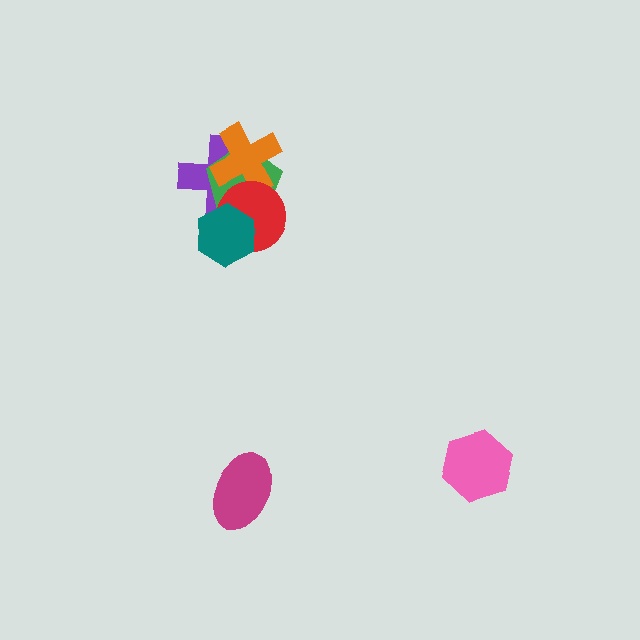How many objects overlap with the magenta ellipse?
0 objects overlap with the magenta ellipse.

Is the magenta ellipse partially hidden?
No, no other shape covers it.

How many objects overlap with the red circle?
4 objects overlap with the red circle.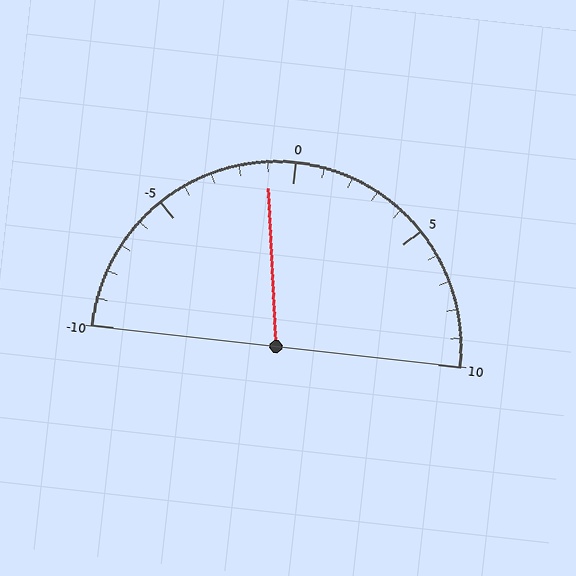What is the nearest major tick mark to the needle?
The nearest major tick mark is 0.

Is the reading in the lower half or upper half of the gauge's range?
The reading is in the lower half of the range (-10 to 10).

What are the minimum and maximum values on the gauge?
The gauge ranges from -10 to 10.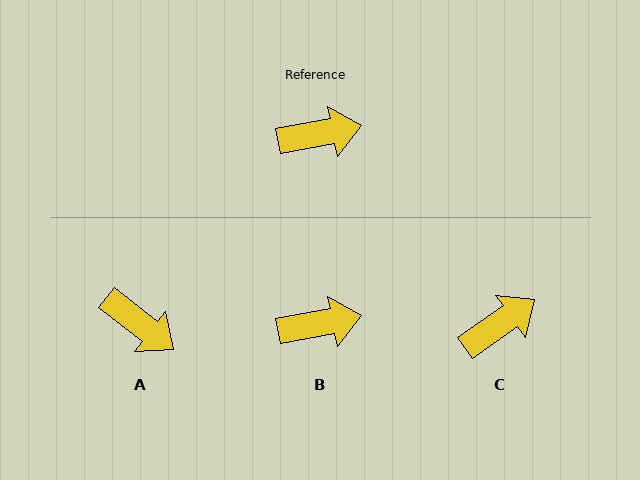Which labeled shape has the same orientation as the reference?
B.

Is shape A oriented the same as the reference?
No, it is off by about 48 degrees.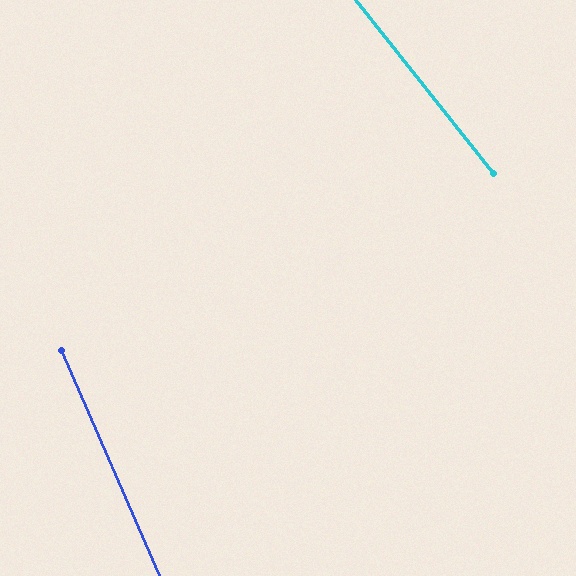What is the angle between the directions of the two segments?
Approximately 15 degrees.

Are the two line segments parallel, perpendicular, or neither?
Neither parallel nor perpendicular — they differ by about 15°.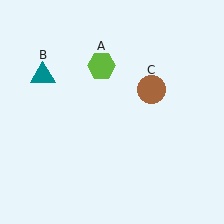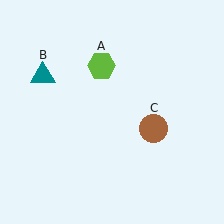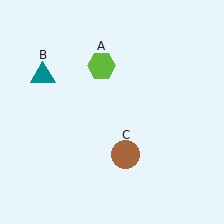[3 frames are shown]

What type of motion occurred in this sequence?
The brown circle (object C) rotated clockwise around the center of the scene.